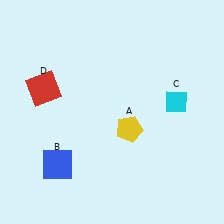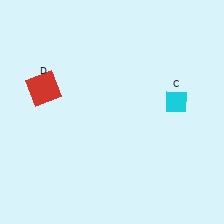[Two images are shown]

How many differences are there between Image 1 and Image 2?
There are 2 differences between the two images.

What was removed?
The yellow pentagon (A), the blue square (B) were removed in Image 2.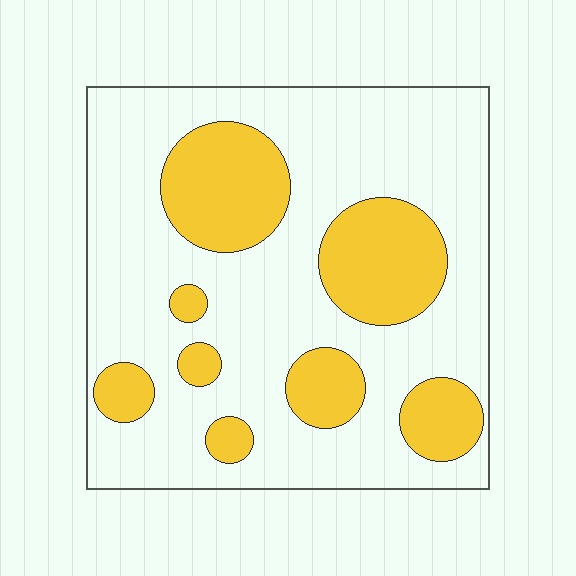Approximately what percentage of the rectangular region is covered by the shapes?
Approximately 30%.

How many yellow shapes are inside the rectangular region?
8.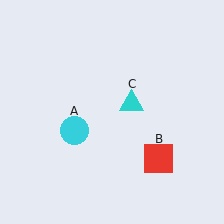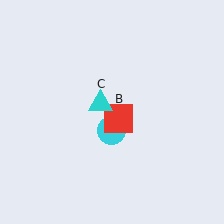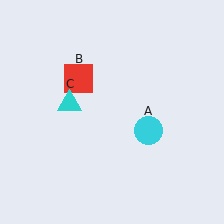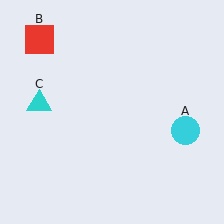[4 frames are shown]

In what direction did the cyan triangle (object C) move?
The cyan triangle (object C) moved left.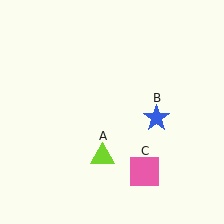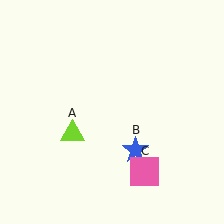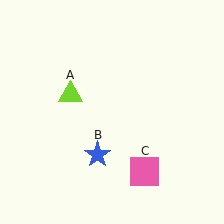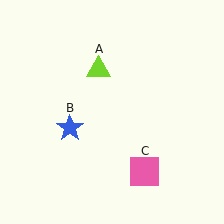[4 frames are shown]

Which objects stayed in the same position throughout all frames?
Pink square (object C) remained stationary.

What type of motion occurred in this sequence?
The lime triangle (object A), blue star (object B) rotated clockwise around the center of the scene.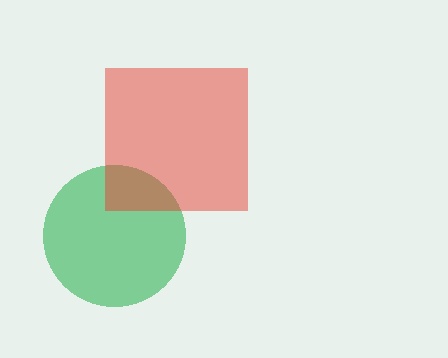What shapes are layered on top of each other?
The layered shapes are: a green circle, a red square.